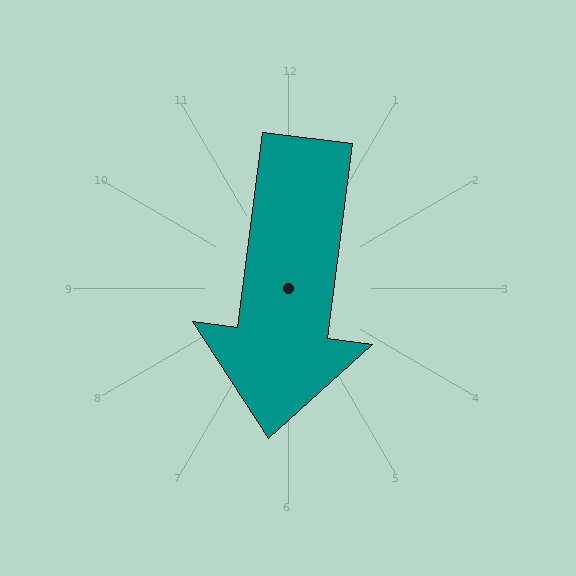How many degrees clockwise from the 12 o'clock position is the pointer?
Approximately 187 degrees.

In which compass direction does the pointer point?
South.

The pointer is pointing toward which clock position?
Roughly 6 o'clock.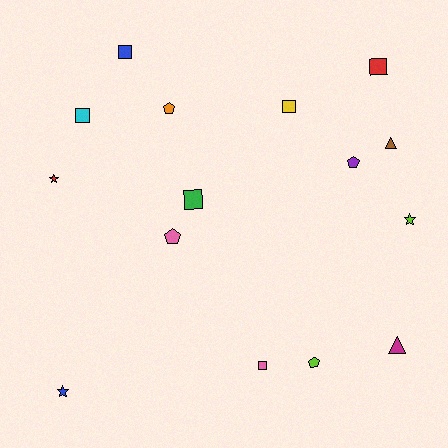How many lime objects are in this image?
There are 2 lime objects.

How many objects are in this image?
There are 15 objects.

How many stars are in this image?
There are 3 stars.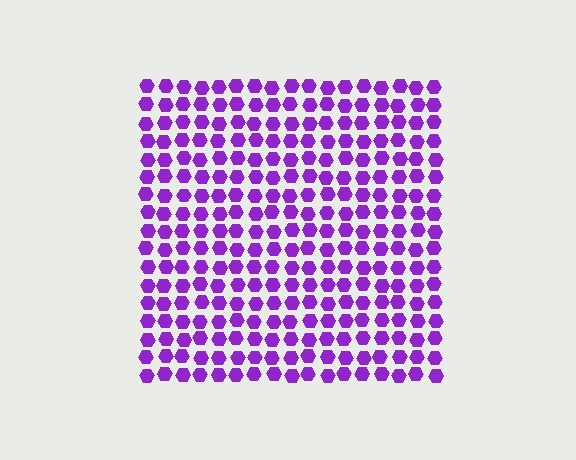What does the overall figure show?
The overall figure shows a square.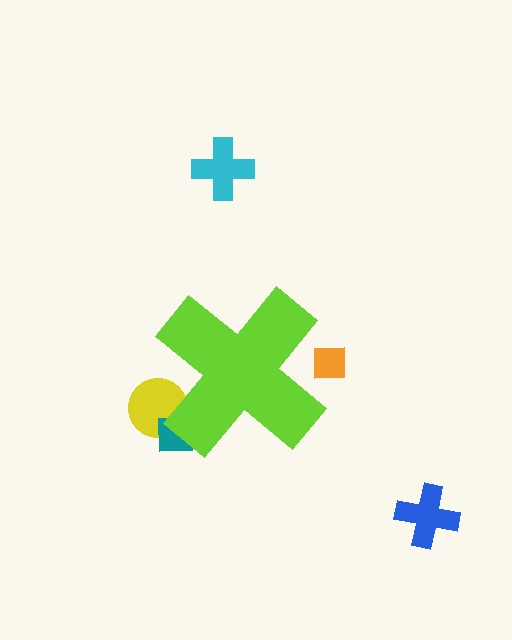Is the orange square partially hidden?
Yes, the orange square is partially hidden behind the lime cross.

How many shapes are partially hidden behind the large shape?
3 shapes are partially hidden.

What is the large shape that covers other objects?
A lime cross.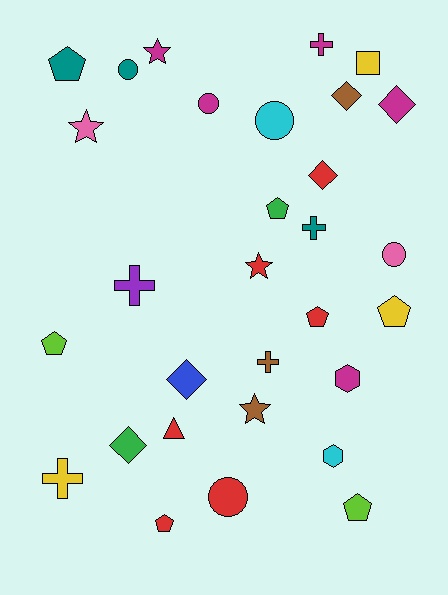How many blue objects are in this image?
There is 1 blue object.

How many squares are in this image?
There is 1 square.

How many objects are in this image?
There are 30 objects.